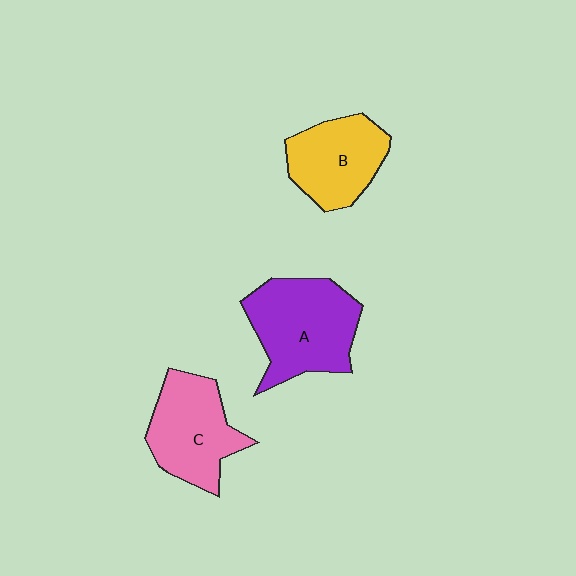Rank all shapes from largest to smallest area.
From largest to smallest: A (purple), C (pink), B (yellow).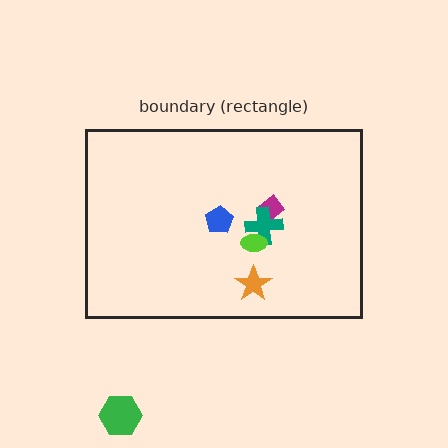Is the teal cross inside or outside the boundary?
Inside.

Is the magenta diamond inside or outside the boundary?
Inside.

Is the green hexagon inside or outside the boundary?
Outside.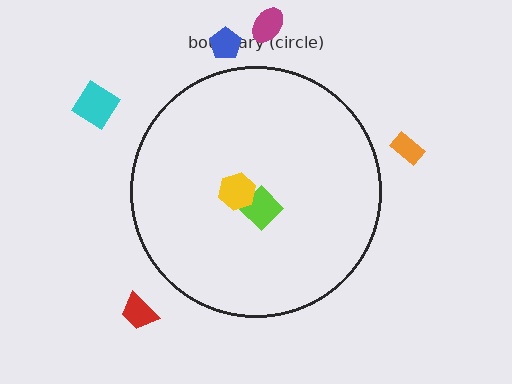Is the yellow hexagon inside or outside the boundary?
Inside.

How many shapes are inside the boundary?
2 inside, 5 outside.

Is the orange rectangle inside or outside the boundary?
Outside.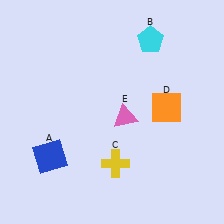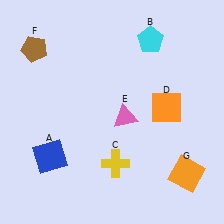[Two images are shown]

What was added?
A brown pentagon (F), an orange square (G) were added in Image 2.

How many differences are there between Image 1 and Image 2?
There are 2 differences between the two images.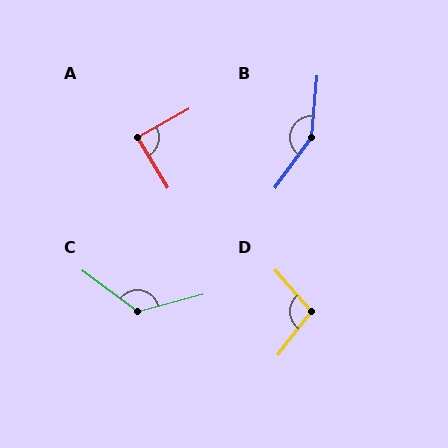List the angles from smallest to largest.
A (88°), D (102°), C (129°), B (149°).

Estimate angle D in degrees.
Approximately 102 degrees.